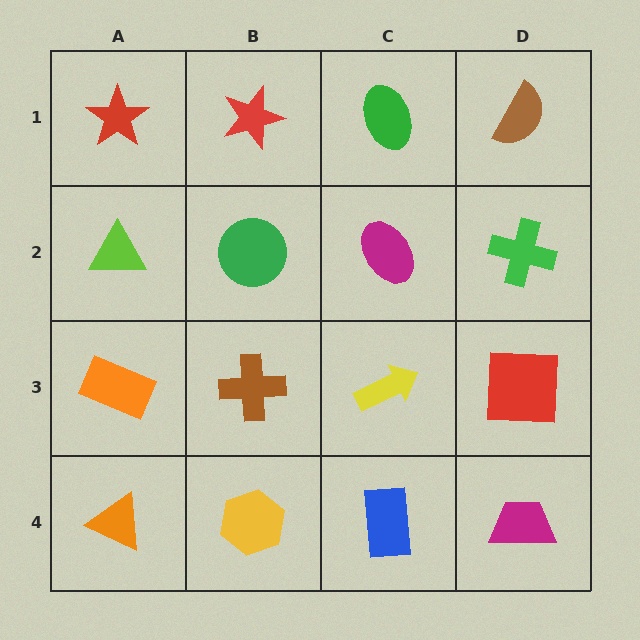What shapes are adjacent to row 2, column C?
A green ellipse (row 1, column C), a yellow arrow (row 3, column C), a green circle (row 2, column B), a green cross (row 2, column D).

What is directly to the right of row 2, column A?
A green circle.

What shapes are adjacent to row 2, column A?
A red star (row 1, column A), an orange rectangle (row 3, column A), a green circle (row 2, column B).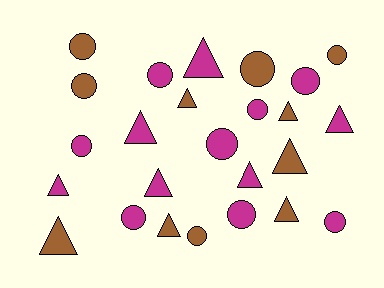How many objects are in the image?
There are 25 objects.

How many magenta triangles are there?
There are 6 magenta triangles.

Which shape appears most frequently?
Circle, with 13 objects.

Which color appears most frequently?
Magenta, with 14 objects.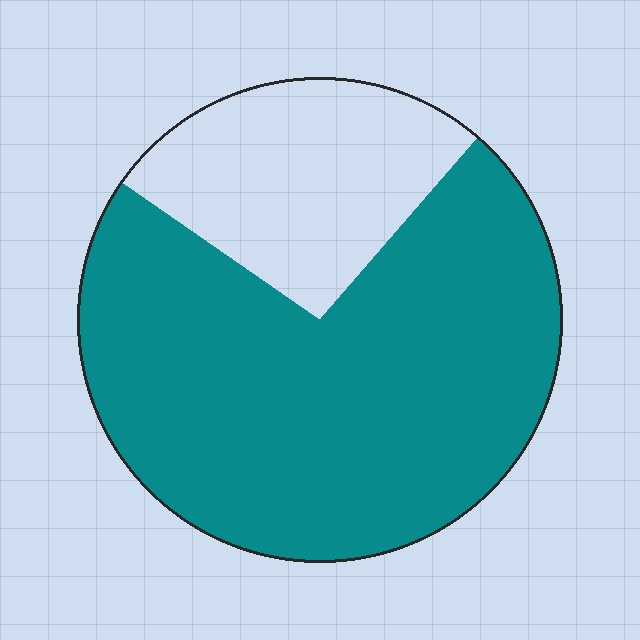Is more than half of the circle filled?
Yes.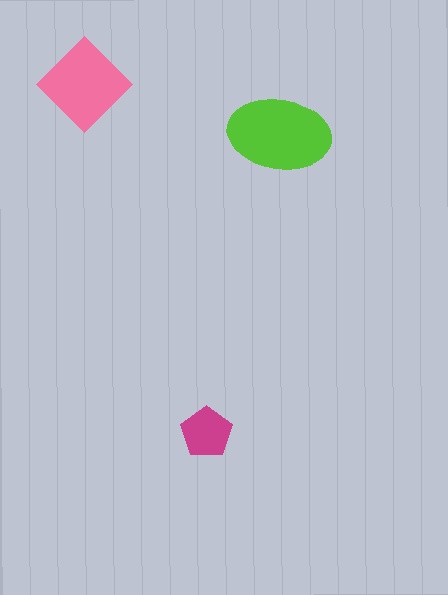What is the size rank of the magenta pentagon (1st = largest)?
3rd.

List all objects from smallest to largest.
The magenta pentagon, the pink diamond, the lime ellipse.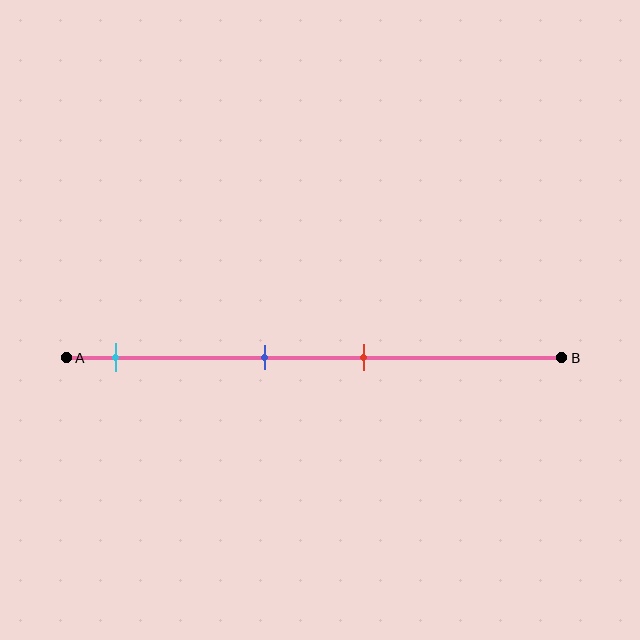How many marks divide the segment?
There are 3 marks dividing the segment.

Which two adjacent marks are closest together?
The blue and red marks are the closest adjacent pair.